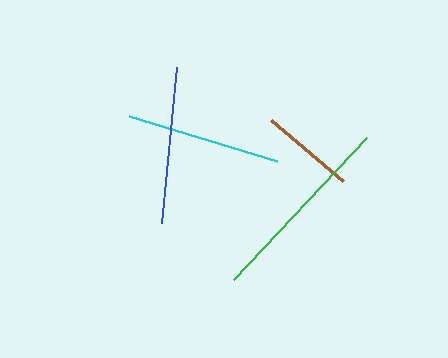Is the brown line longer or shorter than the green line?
The green line is longer than the brown line.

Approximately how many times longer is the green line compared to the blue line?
The green line is approximately 1.2 times the length of the blue line.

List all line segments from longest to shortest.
From longest to shortest: green, blue, cyan, brown.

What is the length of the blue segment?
The blue segment is approximately 157 pixels long.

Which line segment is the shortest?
The brown line is the shortest at approximately 95 pixels.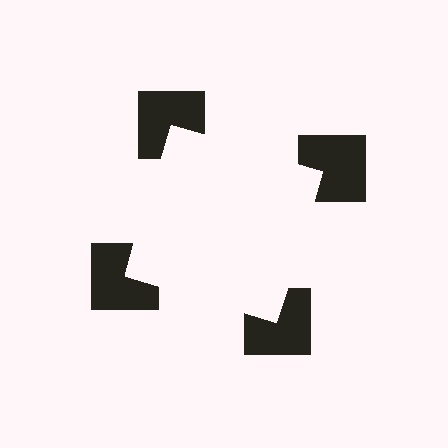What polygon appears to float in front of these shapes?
An illusory square — its edges are inferred from the aligned wedge cuts in the notched squares, not physically drawn.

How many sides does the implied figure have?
4 sides.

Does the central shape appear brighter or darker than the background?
It typically appears slightly brighter than the background, even though no actual brightness change is drawn.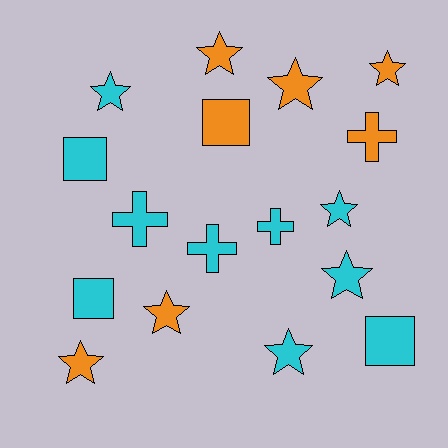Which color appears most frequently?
Cyan, with 10 objects.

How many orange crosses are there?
There is 1 orange cross.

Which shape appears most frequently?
Star, with 9 objects.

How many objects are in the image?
There are 17 objects.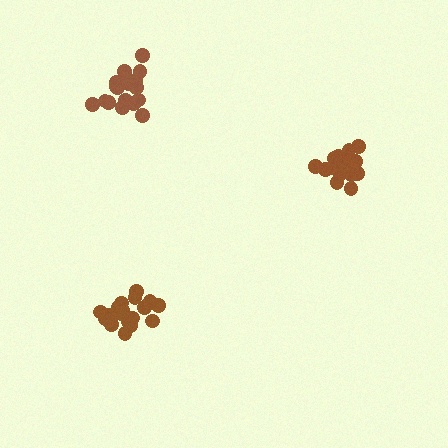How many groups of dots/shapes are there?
There are 3 groups.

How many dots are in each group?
Group 1: 18 dots, Group 2: 15 dots, Group 3: 19 dots (52 total).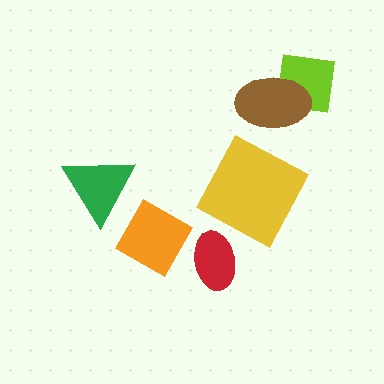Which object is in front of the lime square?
The brown ellipse is in front of the lime square.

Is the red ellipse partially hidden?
No, no other shape covers it.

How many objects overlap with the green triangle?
0 objects overlap with the green triangle.